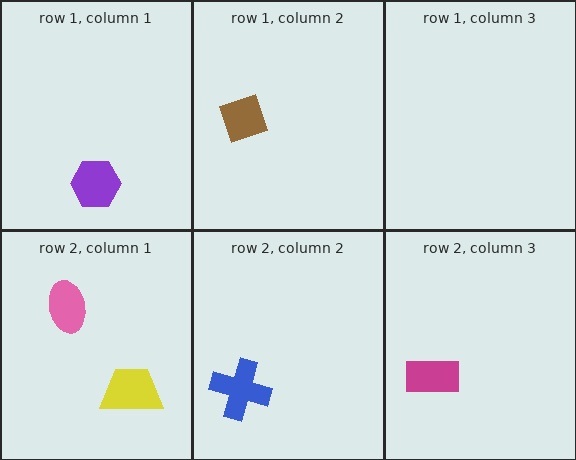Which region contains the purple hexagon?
The row 1, column 1 region.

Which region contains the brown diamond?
The row 1, column 2 region.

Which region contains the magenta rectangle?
The row 2, column 3 region.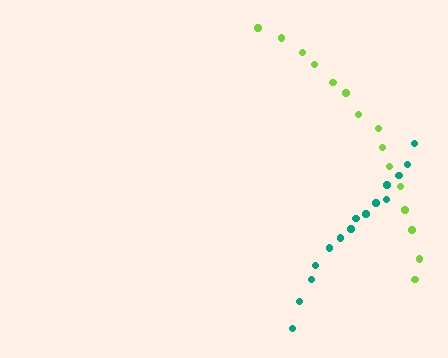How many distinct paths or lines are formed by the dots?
There are 2 distinct paths.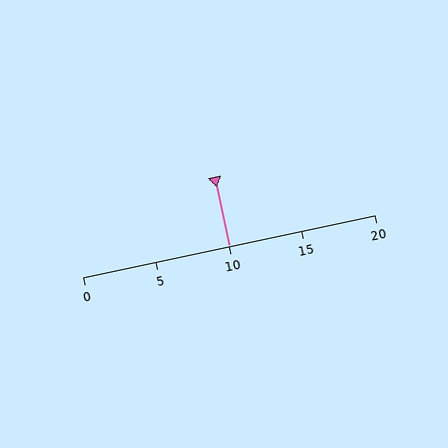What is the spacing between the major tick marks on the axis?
The major ticks are spaced 5 apart.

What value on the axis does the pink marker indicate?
The marker indicates approximately 10.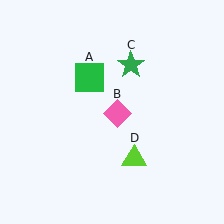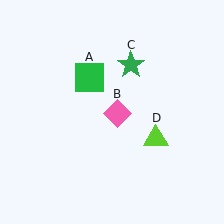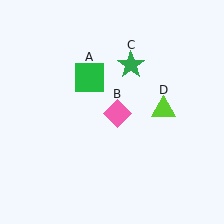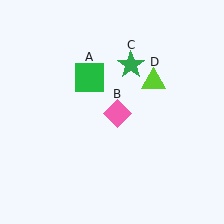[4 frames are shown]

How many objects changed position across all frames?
1 object changed position: lime triangle (object D).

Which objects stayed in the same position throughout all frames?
Green square (object A) and pink diamond (object B) and green star (object C) remained stationary.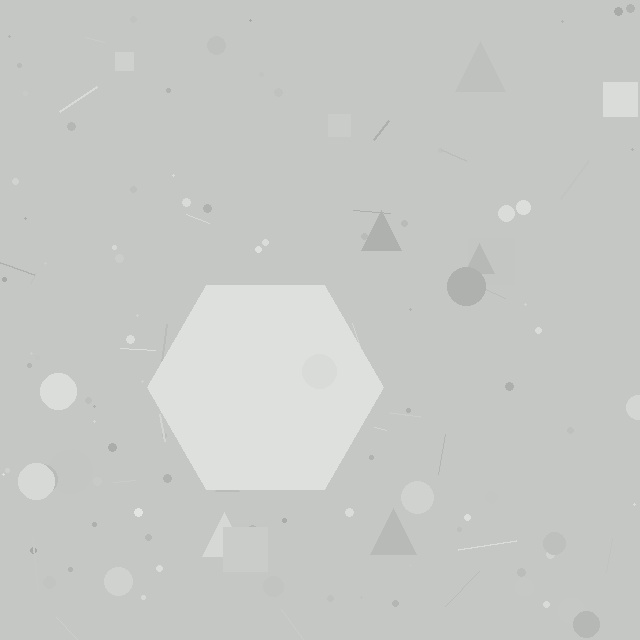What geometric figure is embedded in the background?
A hexagon is embedded in the background.